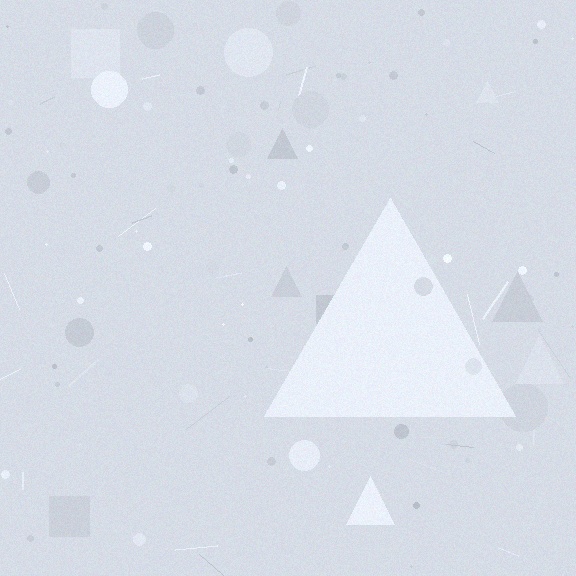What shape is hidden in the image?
A triangle is hidden in the image.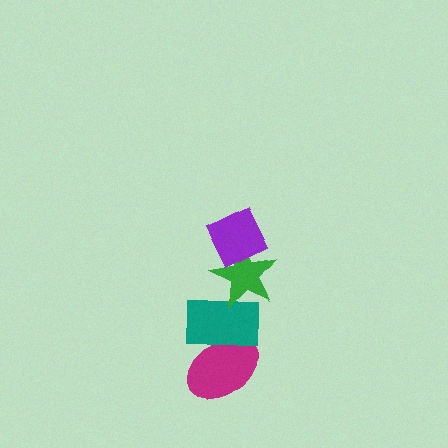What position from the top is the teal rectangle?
The teal rectangle is 3rd from the top.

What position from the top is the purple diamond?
The purple diamond is 1st from the top.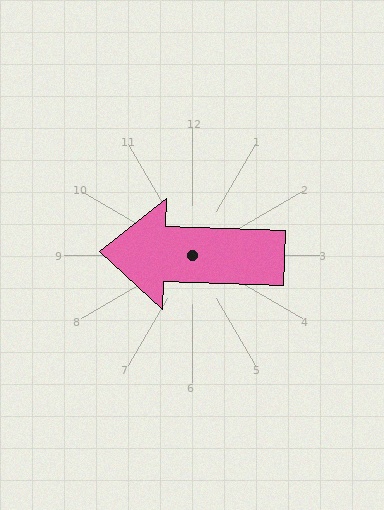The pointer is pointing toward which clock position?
Roughly 9 o'clock.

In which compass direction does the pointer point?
West.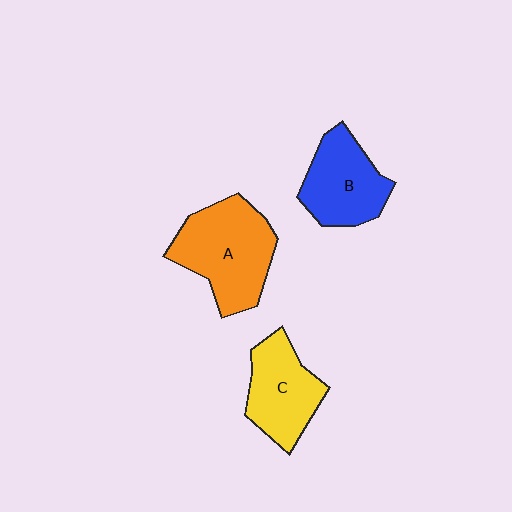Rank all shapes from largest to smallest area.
From largest to smallest: A (orange), B (blue), C (yellow).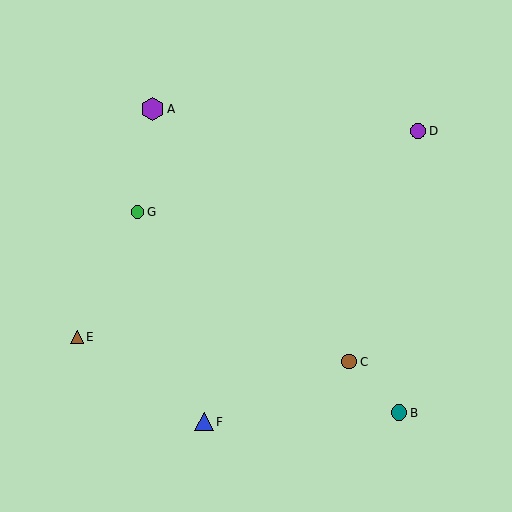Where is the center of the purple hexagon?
The center of the purple hexagon is at (152, 109).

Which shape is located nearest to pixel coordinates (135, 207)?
The green circle (labeled G) at (138, 212) is nearest to that location.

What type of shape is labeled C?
Shape C is a brown circle.